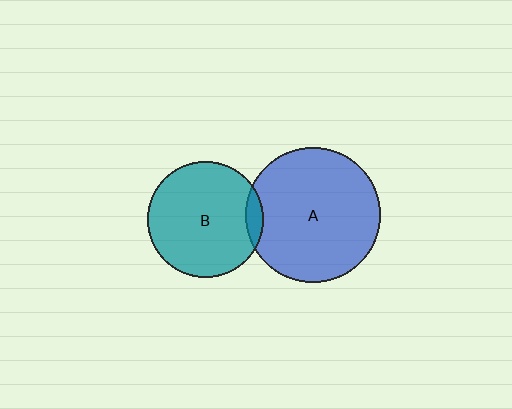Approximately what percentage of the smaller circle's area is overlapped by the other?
Approximately 5%.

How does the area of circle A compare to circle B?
Approximately 1.3 times.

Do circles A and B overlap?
Yes.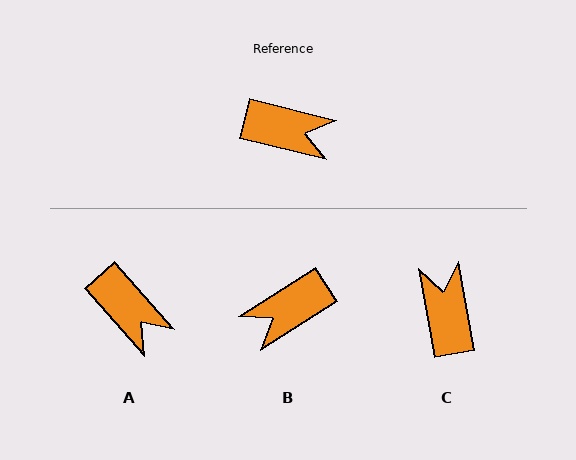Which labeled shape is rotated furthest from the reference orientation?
B, about 133 degrees away.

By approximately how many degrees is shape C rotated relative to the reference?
Approximately 114 degrees counter-clockwise.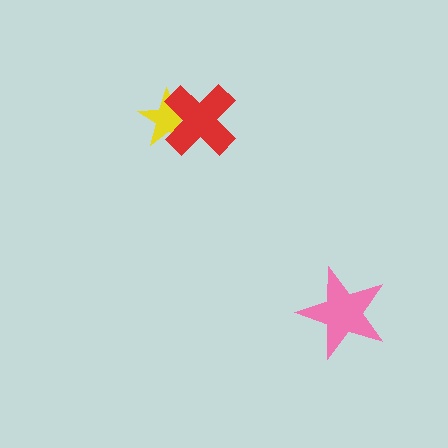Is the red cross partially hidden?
No, no other shape covers it.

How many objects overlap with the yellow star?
1 object overlaps with the yellow star.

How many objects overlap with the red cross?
1 object overlaps with the red cross.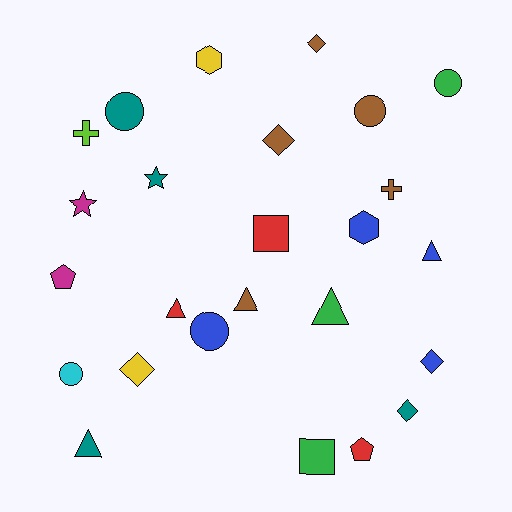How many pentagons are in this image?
There are 2 pentagons.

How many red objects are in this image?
There are 3 red objects.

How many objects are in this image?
There are 25 objects.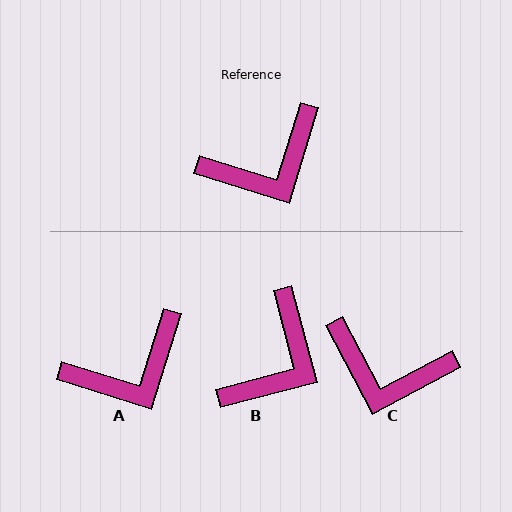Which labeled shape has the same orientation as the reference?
A.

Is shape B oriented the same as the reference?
No, it is off by about 32 degrees.